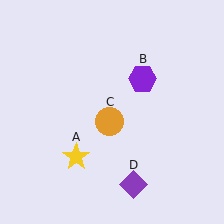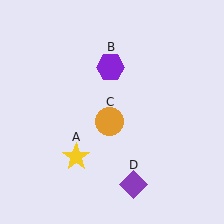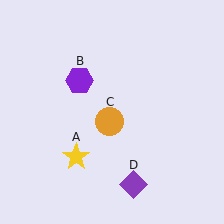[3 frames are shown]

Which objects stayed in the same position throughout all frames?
Yellow star (object A) and orange circle (object C) and purple diamond (object D) remained stationary.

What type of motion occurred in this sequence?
The purple hexagon (object B) rotated counterclockwise around the center of the scene.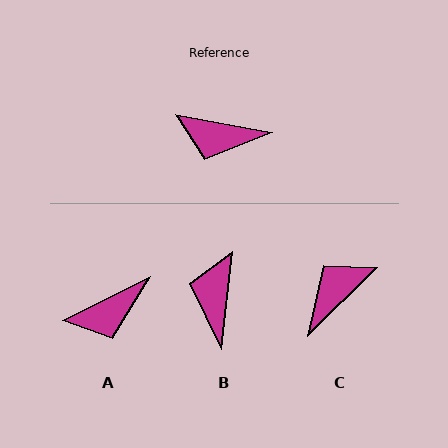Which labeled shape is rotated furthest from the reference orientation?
C, about 125 degrees away.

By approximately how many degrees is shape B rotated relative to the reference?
Approximately 86 degrees clockwise.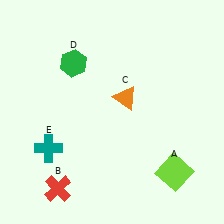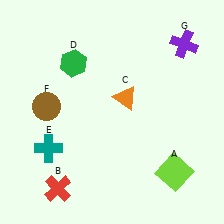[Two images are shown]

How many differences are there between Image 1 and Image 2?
There are 2 differences between the two images.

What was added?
A brown circle (F), a purple cross (G) were added in Image 2.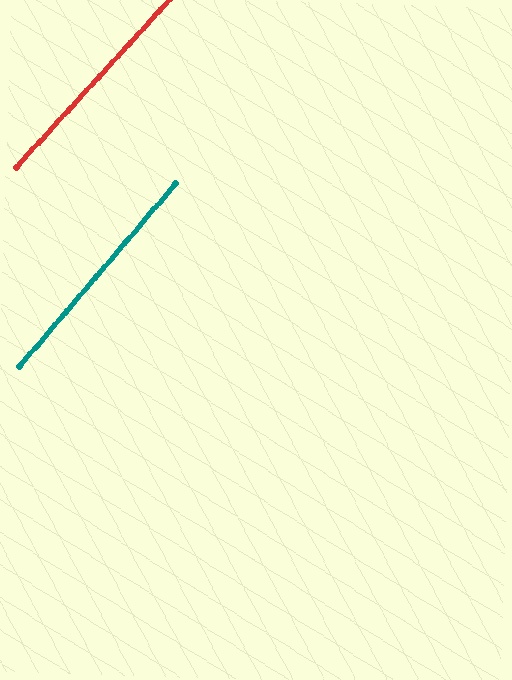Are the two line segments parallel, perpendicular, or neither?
Parallel — their directions differ by only 1.8°.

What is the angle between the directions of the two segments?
Approximately 2 degrees.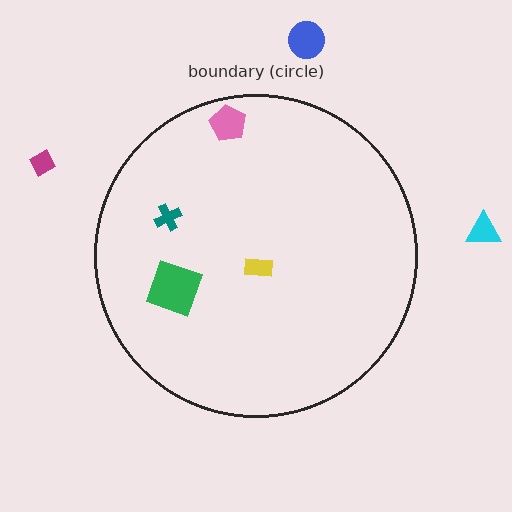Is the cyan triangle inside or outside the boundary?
Outside.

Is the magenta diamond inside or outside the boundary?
Outside.